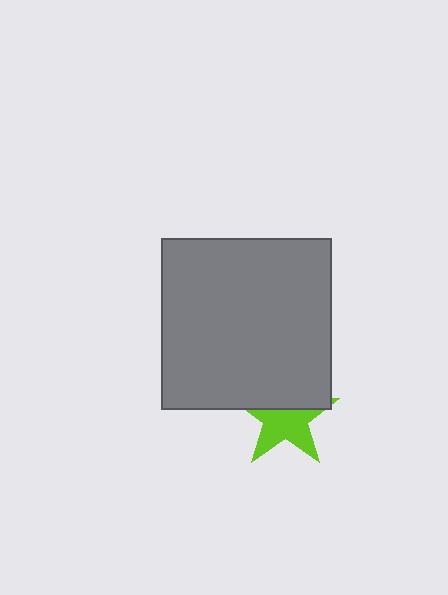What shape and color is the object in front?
The object in front is a gray square.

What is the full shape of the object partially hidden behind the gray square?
The partially hidden object is a lime star.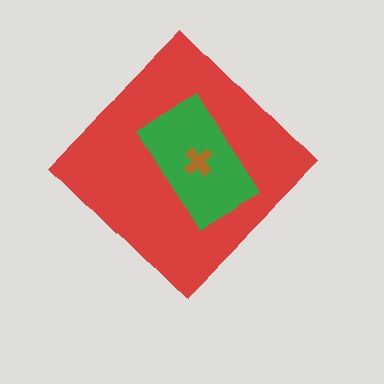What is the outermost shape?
The red diamond.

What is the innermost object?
The brown cross.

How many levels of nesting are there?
3.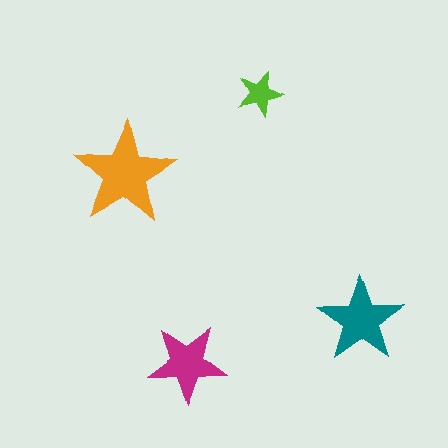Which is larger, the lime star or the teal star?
The teal one.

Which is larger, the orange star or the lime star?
The orange one.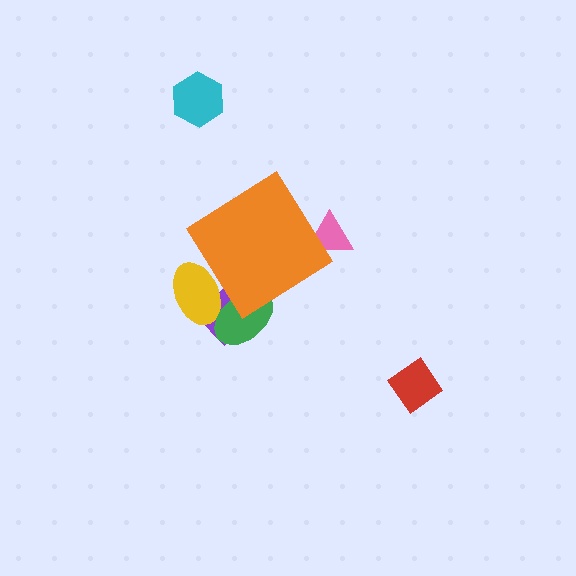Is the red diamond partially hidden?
No, the red diamond is fully visible.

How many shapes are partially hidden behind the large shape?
4 shapes are partially hidden.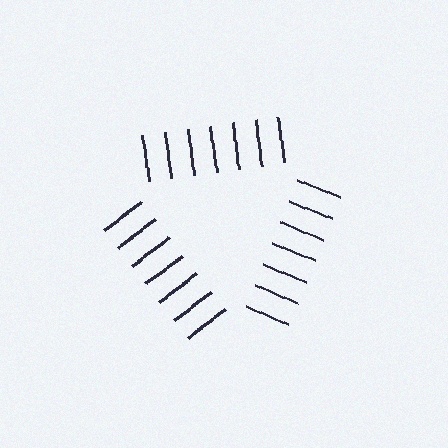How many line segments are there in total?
21 — 7 along each of the 3 edges.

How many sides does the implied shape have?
3 sides — the line-ends trace a triangle.